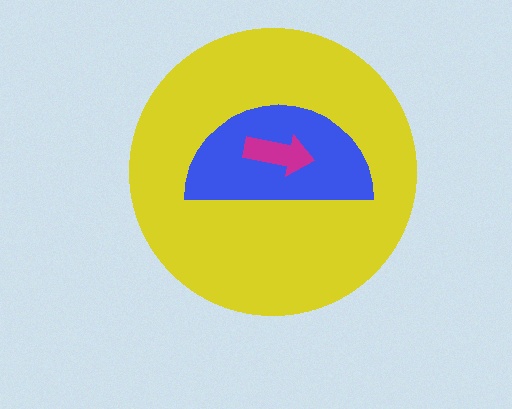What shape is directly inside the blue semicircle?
The magenta arrow.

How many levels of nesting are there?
3.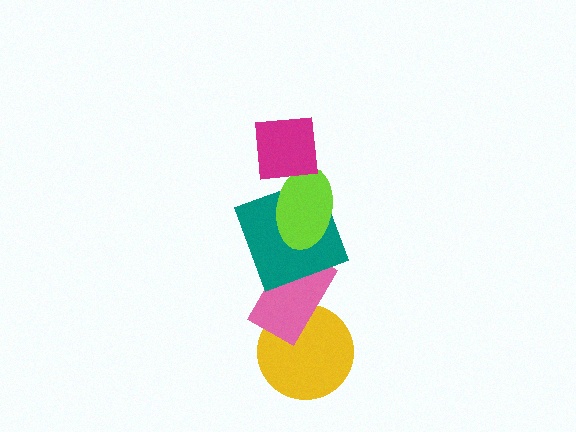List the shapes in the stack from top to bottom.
From top to bottom: the magenta square, the lime ellipse, the teal square, the pink rectangle, the yellow circle.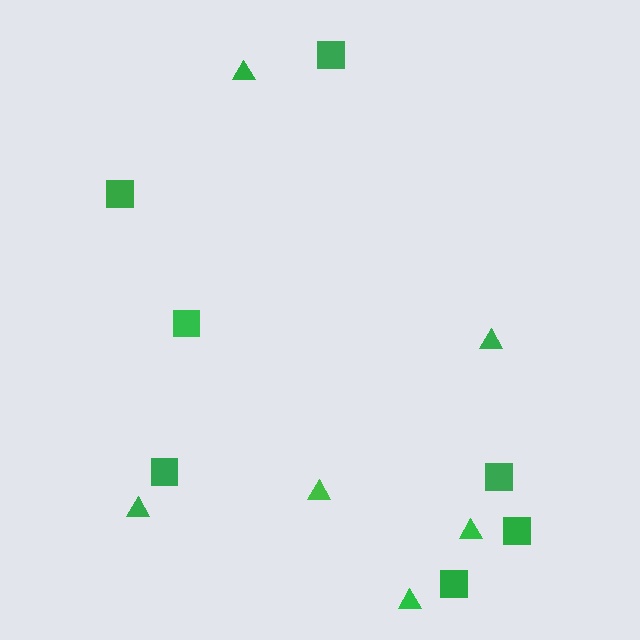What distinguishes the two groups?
There are 2 groups: one group of triangles (6) and one group of squares (7).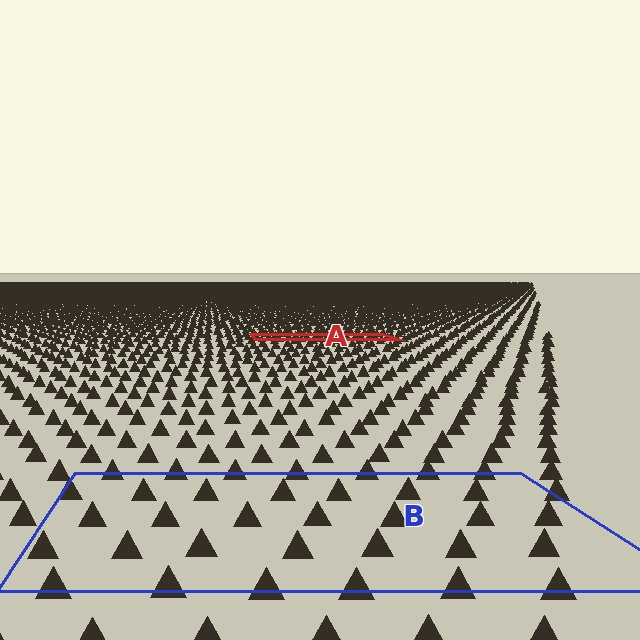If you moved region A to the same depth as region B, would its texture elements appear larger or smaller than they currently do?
They would appear larger. At a closer depth, the same texture elements are projected at a bigger on-screen size.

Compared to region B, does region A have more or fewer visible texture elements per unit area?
Region A has more texture elements per unit area — they are packed more densely because it is farther away.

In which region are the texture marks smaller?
The texture marks are smaller in region A, because it is farther away.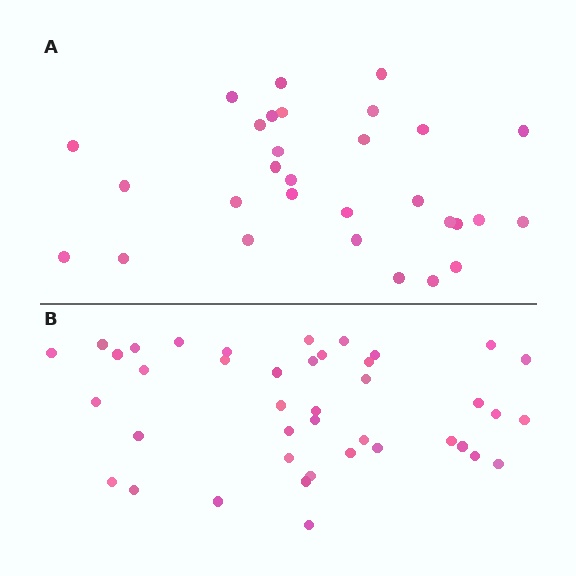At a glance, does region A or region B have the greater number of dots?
Region B (the bottom region) has more dots.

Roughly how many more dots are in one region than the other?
Region B has roughly 12 or so more dots than region A.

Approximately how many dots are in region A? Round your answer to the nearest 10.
About 30 dots.